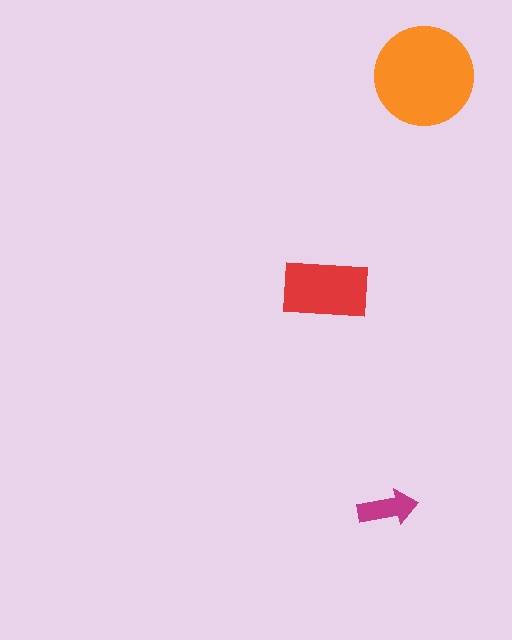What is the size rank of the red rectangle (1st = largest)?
2nd.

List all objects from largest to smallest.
The orange circle, the red rectangle, the magenta arrow.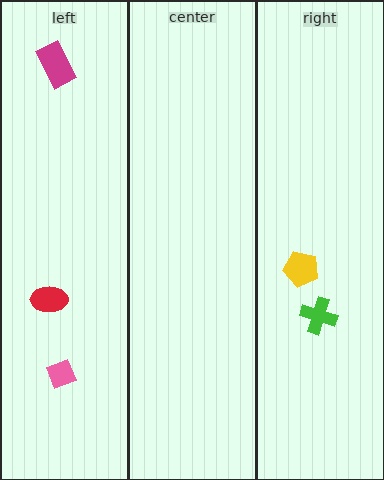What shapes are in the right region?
The yellow pentagon, the green cross.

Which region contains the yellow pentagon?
The right region.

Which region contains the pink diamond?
The left region.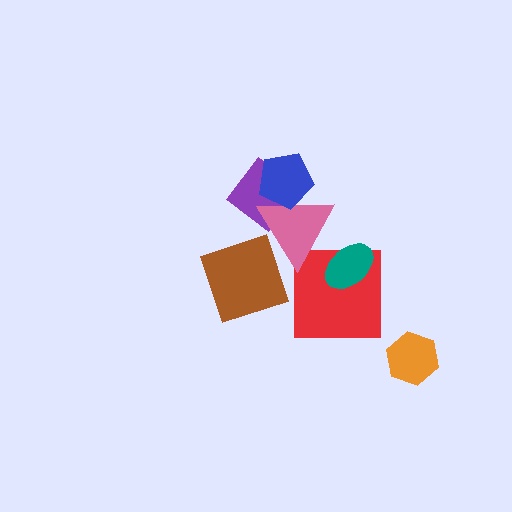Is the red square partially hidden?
Yes, it is partially covered by another shape.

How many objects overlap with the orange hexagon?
0 objects overlap with the orange hexagon.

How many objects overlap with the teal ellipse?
1 object overlaps with the teal ellipse.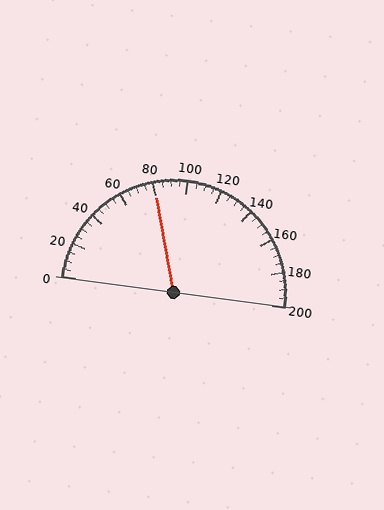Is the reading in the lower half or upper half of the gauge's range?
The reading is in the lower half of the range (0 to 200).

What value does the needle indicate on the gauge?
The needle indicates approximately 80.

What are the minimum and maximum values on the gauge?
The gauge ranges from 0 to 200.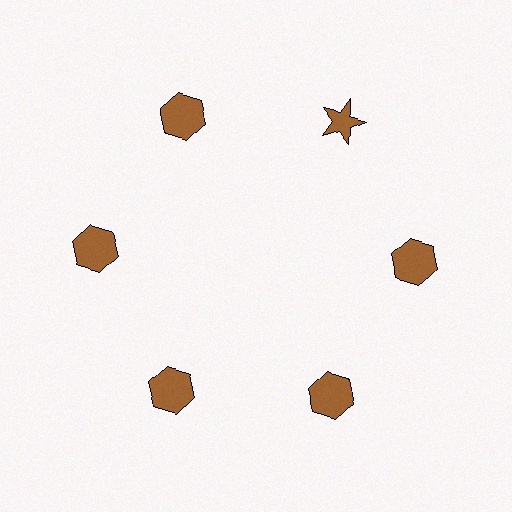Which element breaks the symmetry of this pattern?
The brown star at roughly the 1 o'clock position breaks the symmetry. All other shapes are brown hexagons.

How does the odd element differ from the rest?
It has a different shape: star instead of hexagon.